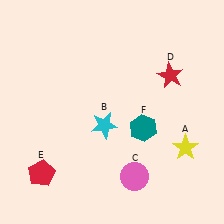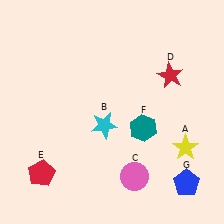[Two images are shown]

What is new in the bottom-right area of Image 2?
A blue pentagon (G) was added in the bottom-right area of Image 2.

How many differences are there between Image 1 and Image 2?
There is 1 difference between the two images.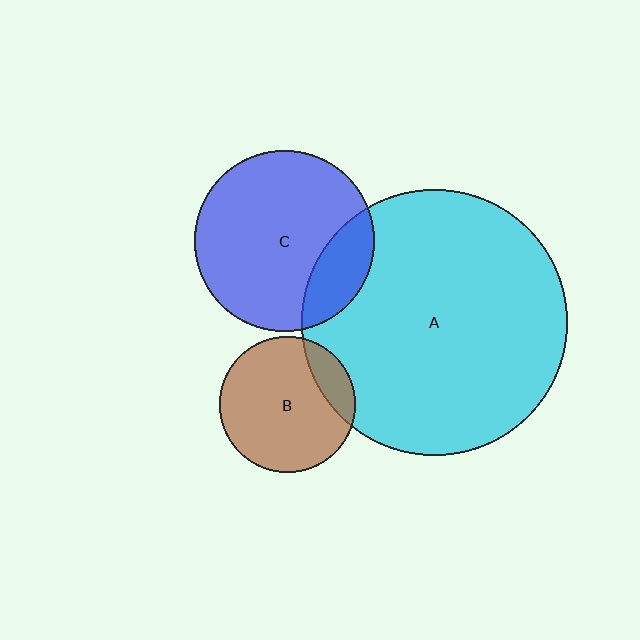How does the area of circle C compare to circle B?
Approximately 1.8 times.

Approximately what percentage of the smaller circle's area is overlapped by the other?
Approximately 15%.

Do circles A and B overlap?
Yes.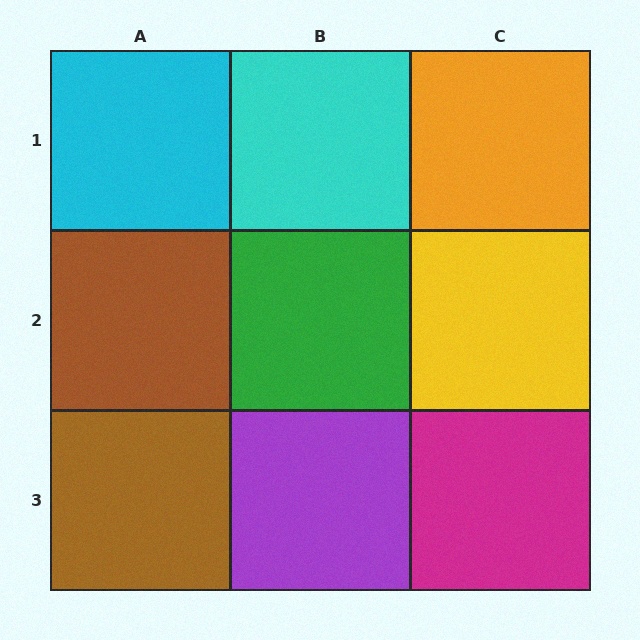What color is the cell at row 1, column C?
Orange.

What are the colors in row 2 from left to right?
Brown, green, yellow.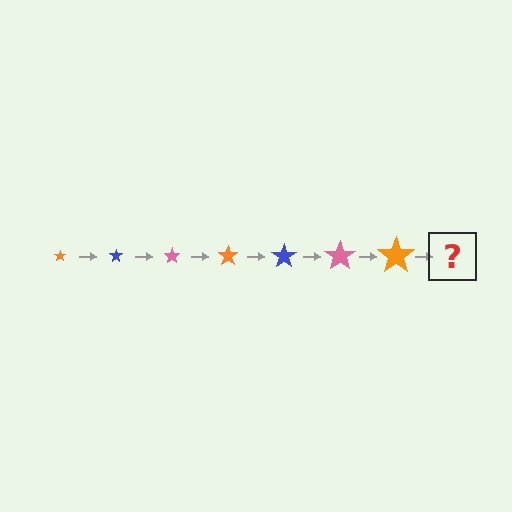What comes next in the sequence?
The next element should be a blue star, larger than the previous one.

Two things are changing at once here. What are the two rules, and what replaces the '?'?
The two rules are that the star grows larger each step and the color cycles through orange, blue, and pink. The '?' should be a blue star, larger than the previous one.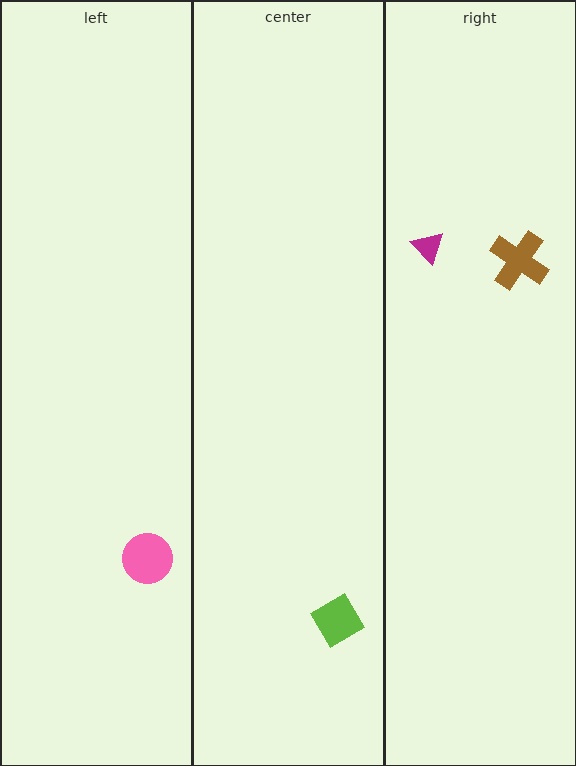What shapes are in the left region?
The pink circle.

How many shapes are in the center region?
1.